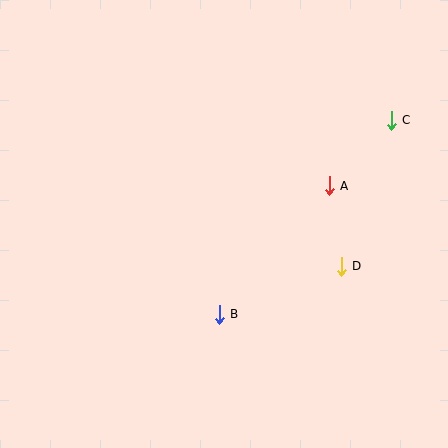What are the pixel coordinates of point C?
Point C is at (391, 120).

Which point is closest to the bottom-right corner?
Point D is closest to the bottom-right corner.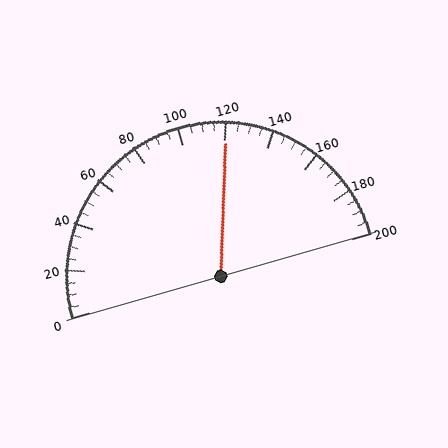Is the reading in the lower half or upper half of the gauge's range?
The reading is in the upper half of the range (0 to 200).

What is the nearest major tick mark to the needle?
The nearest major tick mark is 120.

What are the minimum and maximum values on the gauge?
The gauge ranges from 0 to 200.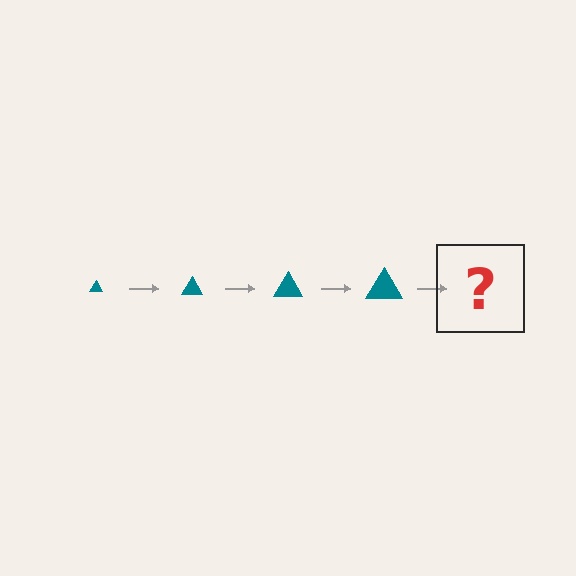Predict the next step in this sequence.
The next step is a teal triangle, larger than the previous one.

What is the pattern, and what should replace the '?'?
The pattern is that the triangle gets progressively larger each step. The '?' should be a teal triangle, larger than the previous one.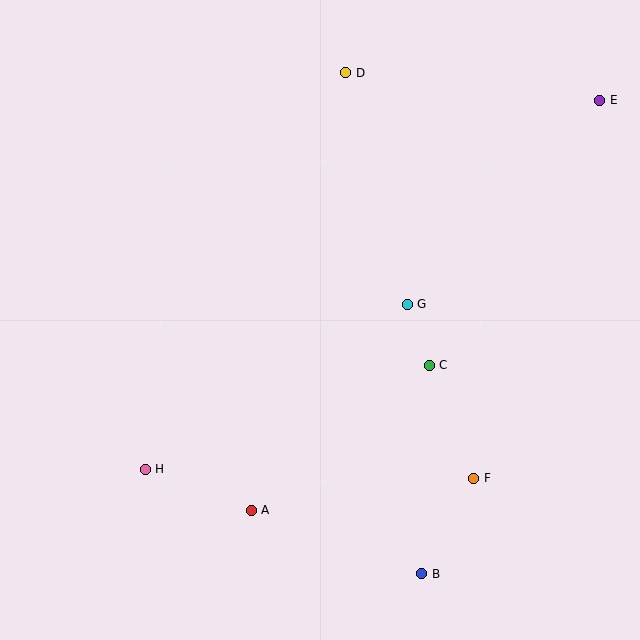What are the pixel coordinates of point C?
Point C is at (429, 365).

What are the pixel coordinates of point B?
Point B is at (422, 574).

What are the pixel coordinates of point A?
Point A is at (251, 510).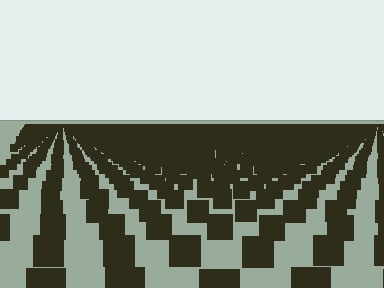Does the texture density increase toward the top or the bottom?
Density increases toward the top.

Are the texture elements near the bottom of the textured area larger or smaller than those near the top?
Larger. Near the bottom, elements are closer to the viewer and appear at a bigger on-screen size.